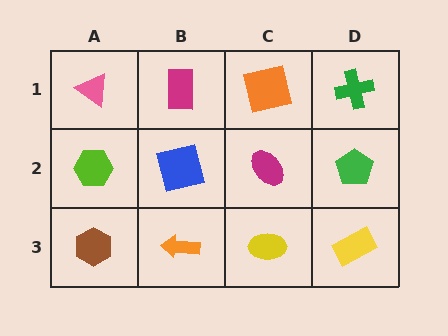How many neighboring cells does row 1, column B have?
3.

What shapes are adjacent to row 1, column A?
A lime hexagon (row 2, column A), a magenta rectangle (row 1, column B).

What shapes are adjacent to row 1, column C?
A magenta ellipse (row 2, column C), a magenta rectangle (row 1, column B), a green cross (row 1, column D).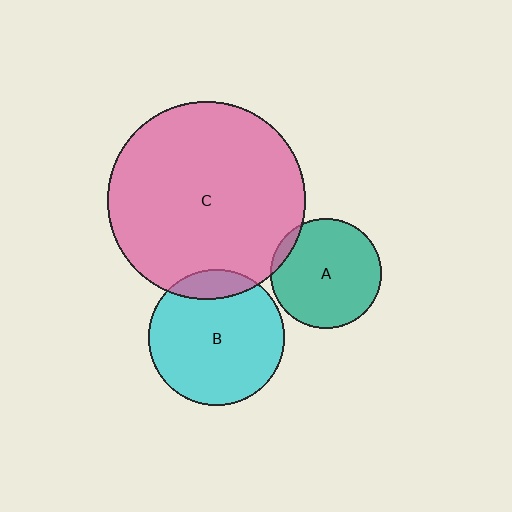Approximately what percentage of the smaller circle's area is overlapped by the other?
Approximately 15%.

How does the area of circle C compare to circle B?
Approximately 2.1 times.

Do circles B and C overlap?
Yes.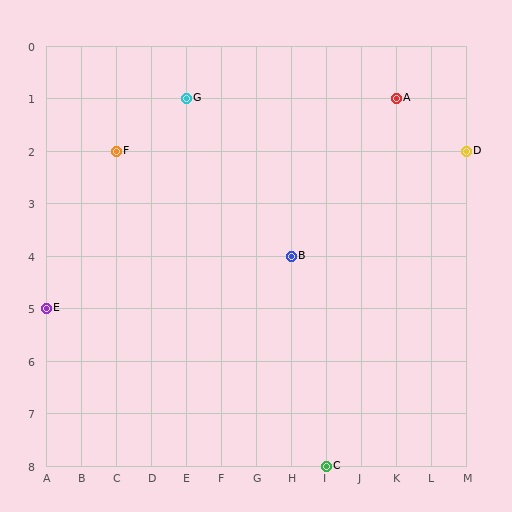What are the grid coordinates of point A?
Point A is at grid coordinates (K, 1).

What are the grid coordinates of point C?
Point C is at grid coordinates (I, 8).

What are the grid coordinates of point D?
Point D is at grid coordinates (M, 2).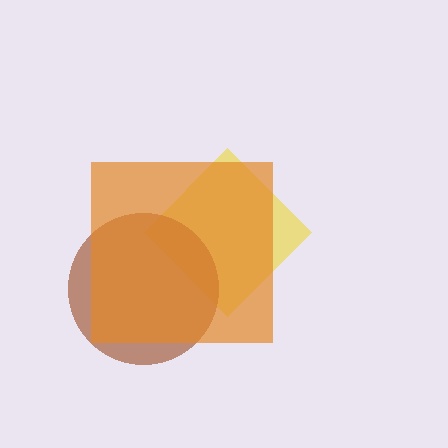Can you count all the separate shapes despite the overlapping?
Yes, there are 3 separate shapes.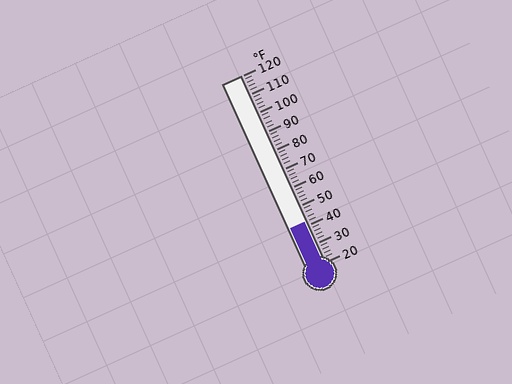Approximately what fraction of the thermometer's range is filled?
The thermometer is filled to approximately 20% of its range.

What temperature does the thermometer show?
The thermometer shows approximately 42°F.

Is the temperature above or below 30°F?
The temperature is above 30°F.